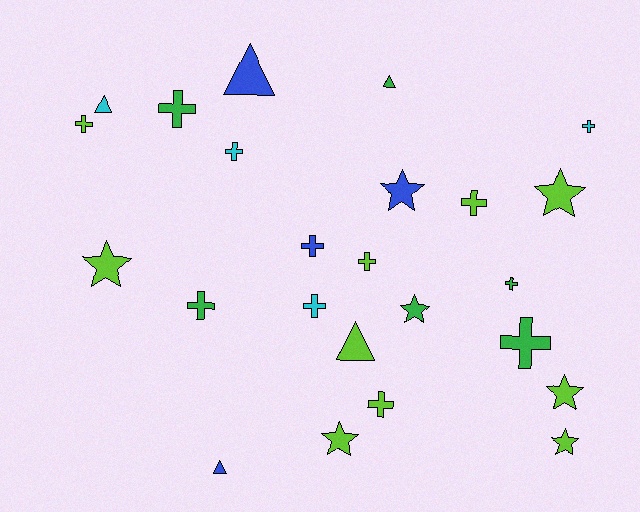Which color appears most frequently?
Lime, with 10 objects.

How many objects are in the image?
There are 24 objects.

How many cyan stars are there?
There are no cyan stars.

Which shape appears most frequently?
Cross, with 12 objects.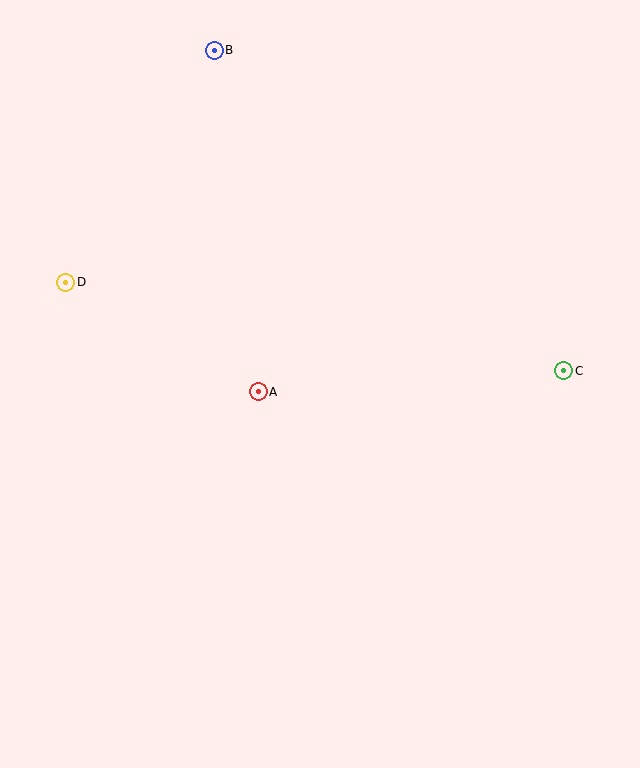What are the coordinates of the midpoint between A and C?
The midpoint between A and C is at (411, 381).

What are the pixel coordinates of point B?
Point B is at (214, 50).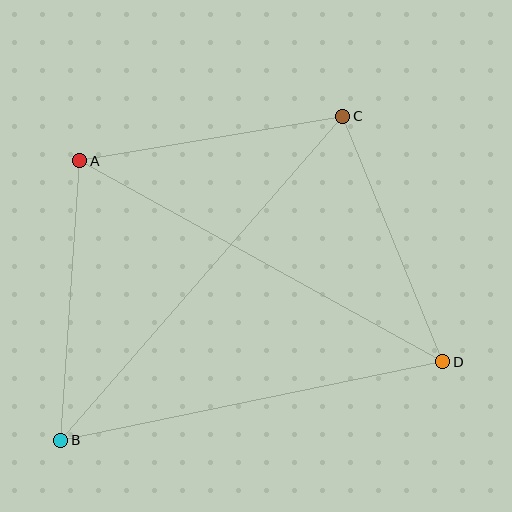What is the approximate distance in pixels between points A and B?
The distance between A and B is approximately 280 pixels.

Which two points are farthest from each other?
Points B and C are farthest from each other.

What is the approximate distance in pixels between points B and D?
The distance between B and D is approximately 390 pixels.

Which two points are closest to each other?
Points C and D are closest to each other.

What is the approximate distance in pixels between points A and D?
The distance between A and D is approximately 415 pixels.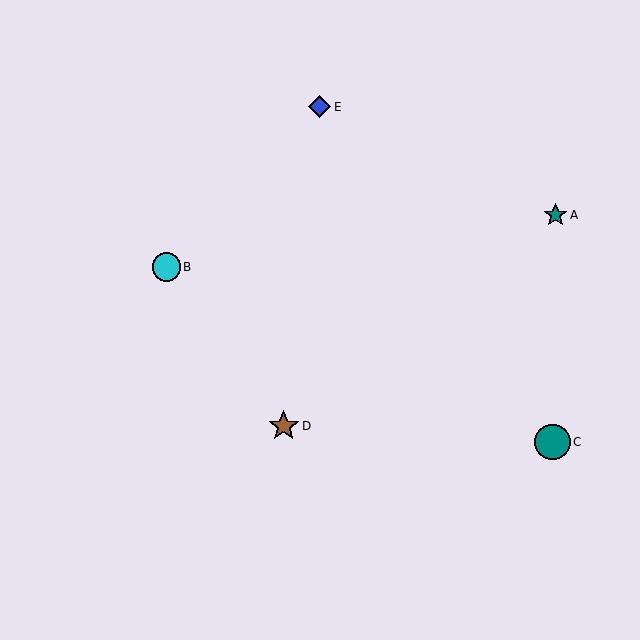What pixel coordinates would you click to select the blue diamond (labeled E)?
Click at (320, 107) to select the blue diamond E.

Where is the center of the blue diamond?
The center of the blue diamond is at (320, 107).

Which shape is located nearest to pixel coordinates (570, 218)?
The teal star (labeled A) at (556, 215) is nearest to that location.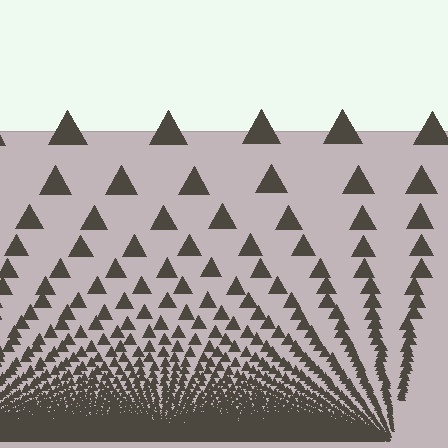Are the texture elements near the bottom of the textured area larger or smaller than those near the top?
Smaller. The gradient is inverted — elements near the bottom are smaller and denser.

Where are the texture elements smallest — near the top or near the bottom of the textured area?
Near the bottom.